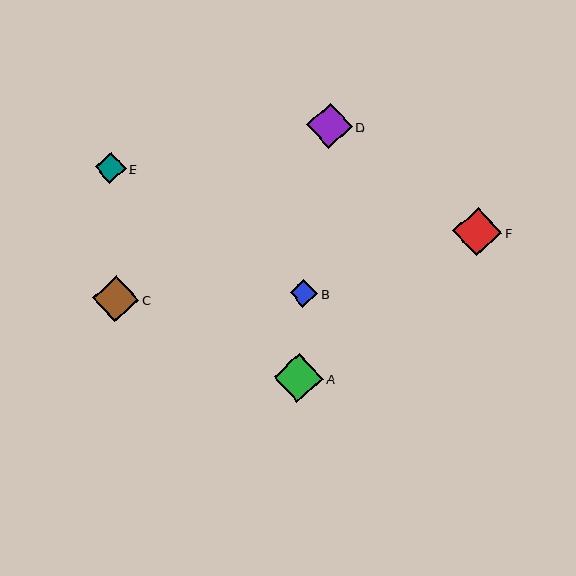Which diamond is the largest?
Diamond A is the largest with a size of approximately 49 pixels.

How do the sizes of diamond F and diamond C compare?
Diamond F and diamond C are approximately the same size.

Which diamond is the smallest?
Diamond B is the smallest with a size of approximately 28 pixels.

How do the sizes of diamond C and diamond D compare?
Diamond C and diamond D are approximately the same size.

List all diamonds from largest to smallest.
From largest to smallest: A, F, C, D, E, B.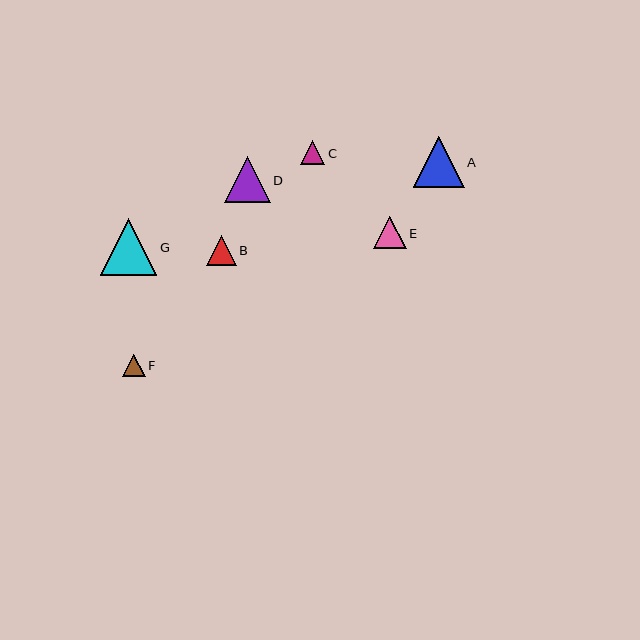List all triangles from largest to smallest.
From largest to smallest: G, A, D, E, B, C, F.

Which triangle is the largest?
Triangle G is the largest with a size of approximately 57 pixels.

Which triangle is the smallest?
Triangle F is the smallest with a size of approximately 22 pixels.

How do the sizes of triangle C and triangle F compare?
Triangle C and triangle F are approximately the same size.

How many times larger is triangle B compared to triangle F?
Triangle B is approximately 1.4 times the size of triangle F.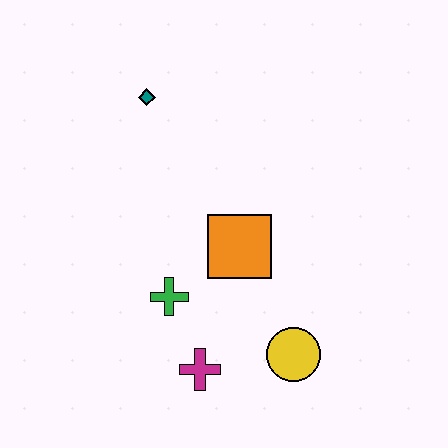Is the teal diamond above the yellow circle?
Yes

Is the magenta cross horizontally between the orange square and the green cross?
Yes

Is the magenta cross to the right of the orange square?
No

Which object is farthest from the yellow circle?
The teal diamond is farthest from the yellow circle.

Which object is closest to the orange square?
The green cross is closest to the orange square.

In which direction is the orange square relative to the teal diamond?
The orange square is below the teal diamond.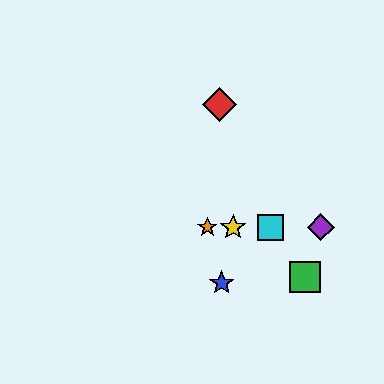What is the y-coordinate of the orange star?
The orange star is at y≈227.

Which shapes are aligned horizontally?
The yellow star, the purple diamond, the orange star, the cyan square are aligned horizontally.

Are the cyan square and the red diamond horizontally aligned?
No, the cyan square is at y≈227 and the red diamond is at y≈104.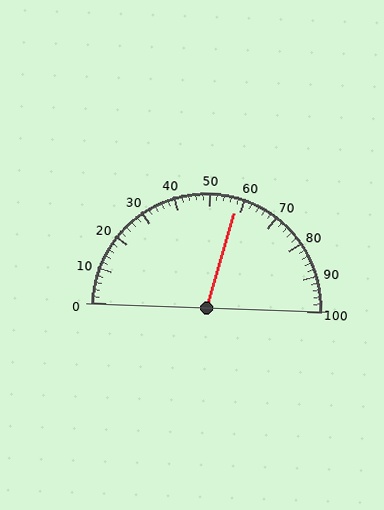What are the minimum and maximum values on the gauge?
The gauge ranges from 0 to 100.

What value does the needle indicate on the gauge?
The needle indicates approximately 58.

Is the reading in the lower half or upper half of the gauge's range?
The reading is in the upper half of the range (0 to 100).